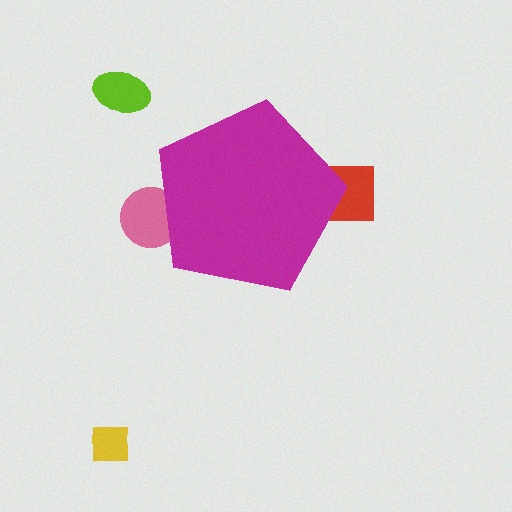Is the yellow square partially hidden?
No, the yellow square is fully visible.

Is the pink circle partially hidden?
Yes, the pink circle is partially hidden behind the magenta pentagon.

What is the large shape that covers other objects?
A magenta pentagon.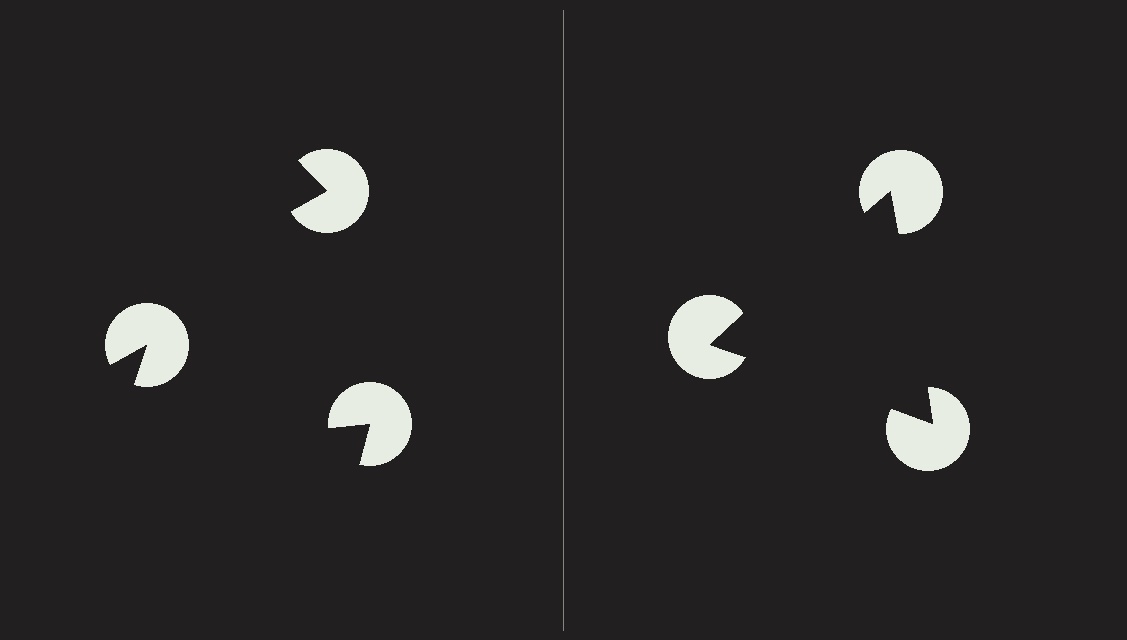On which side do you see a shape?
An illusory triangle appears on the right side. On the left side the wedge cuts are rotated, so no coherent shape forms.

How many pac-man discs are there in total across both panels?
6 — 3 on each side.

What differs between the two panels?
The pac-man discs are positioned identically on both sides; only the wedge orientations differ. On the right they align to a triangle; on the left they are misaligned.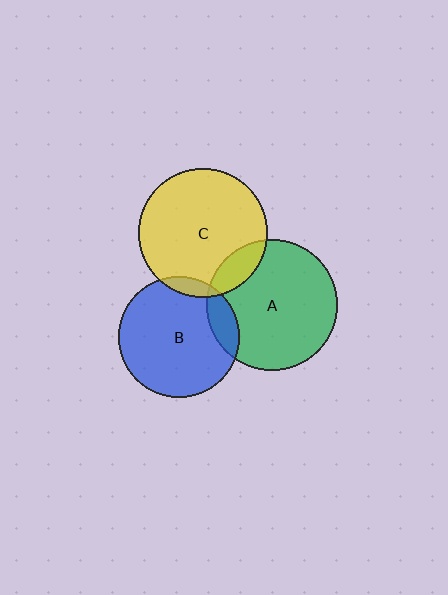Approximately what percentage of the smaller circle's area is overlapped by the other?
Approximately 5%.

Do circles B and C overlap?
Yes.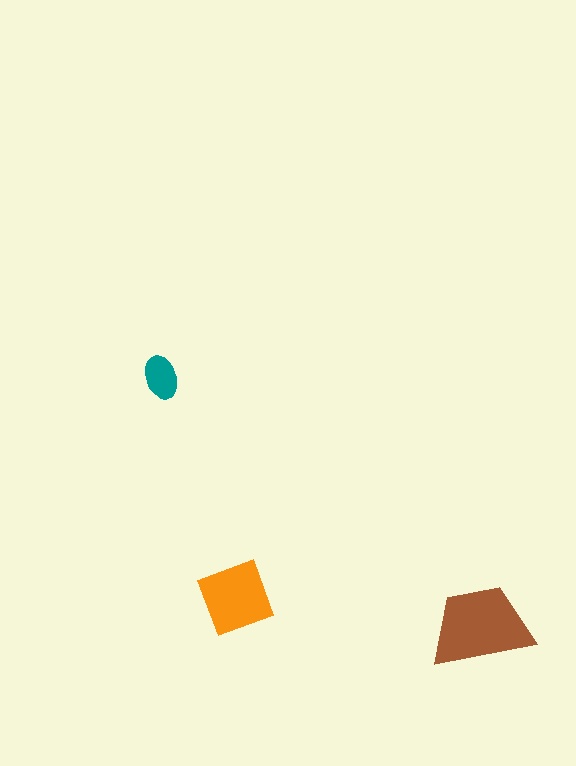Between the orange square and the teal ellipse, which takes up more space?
The orange square.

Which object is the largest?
The brown trapezoid.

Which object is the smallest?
The teal ellipse.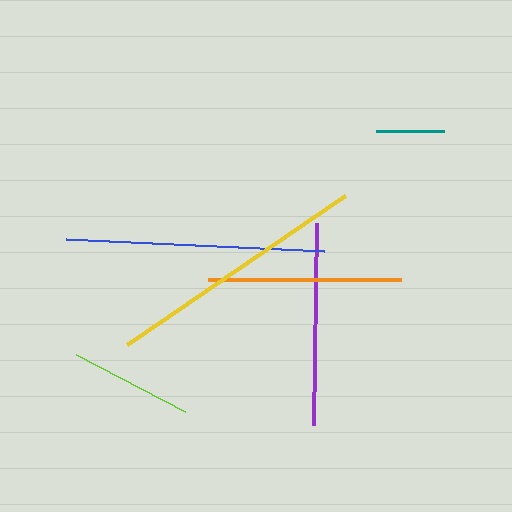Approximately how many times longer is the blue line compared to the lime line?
The blue line is approximately 2.1 times the length of the lime line.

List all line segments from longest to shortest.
From longest to shortest: yellow, blue, purple, orange, lime, teal.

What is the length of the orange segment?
The orange segment is approximately 193 pixels long.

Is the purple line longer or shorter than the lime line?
The purple line is longer than the lime line.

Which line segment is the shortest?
The teal line is the shortest at approximately 68 pixels.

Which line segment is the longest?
The yellow line is the longest at approximately 264 pixels.